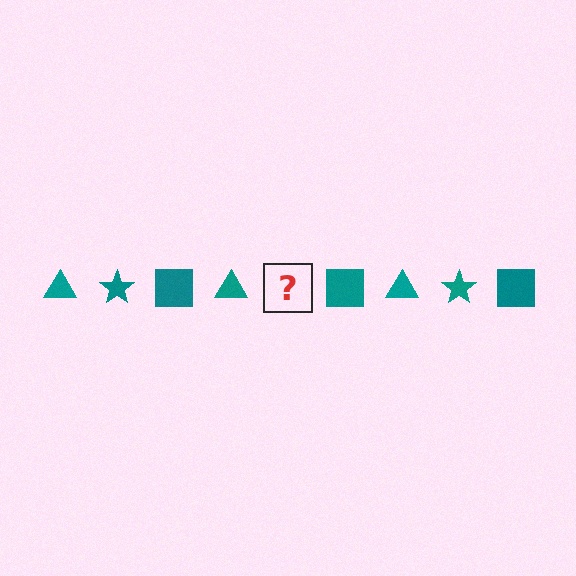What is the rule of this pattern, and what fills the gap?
The rule is that the pattern cycles through triangle, star, square shapes in teal. The gap should be filled with a teal star.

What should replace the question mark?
The question mark should be replaced with a teal star.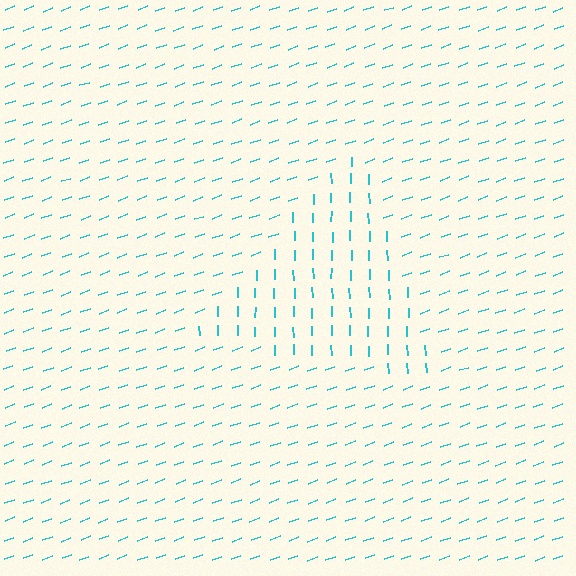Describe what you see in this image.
The image is filled with small cyan line segments. A triangle region in the image has lines oriented differently from the surrounding lines, creating a visible texture boundary.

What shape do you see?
I see a triangle.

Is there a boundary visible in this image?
Yes, there is a texture boundary formed by a change in line orientation.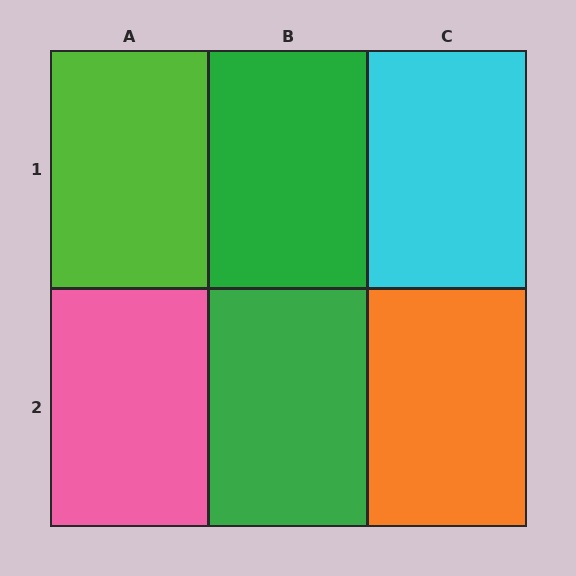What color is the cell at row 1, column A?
Lime.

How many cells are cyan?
1 cell is cyan.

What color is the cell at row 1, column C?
Cyan.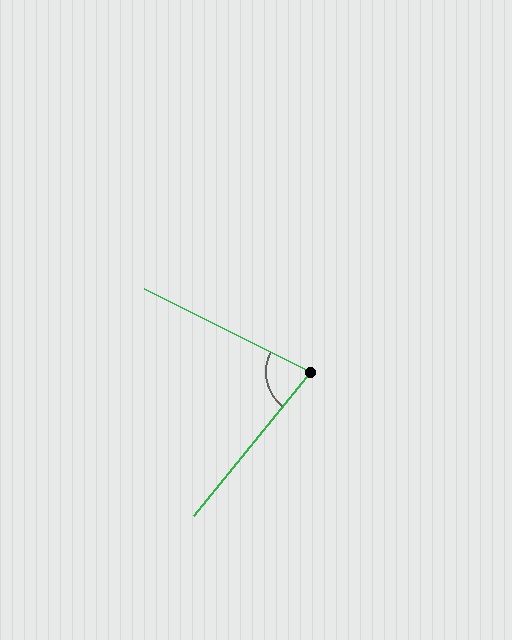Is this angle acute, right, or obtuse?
It is acute.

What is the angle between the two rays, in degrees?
Approximately 77 degrees.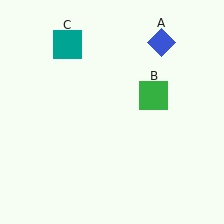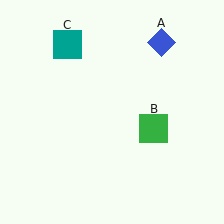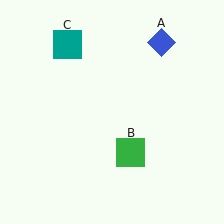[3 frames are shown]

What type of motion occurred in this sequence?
The green square (object B) rotated clockwise around the center of the scene.